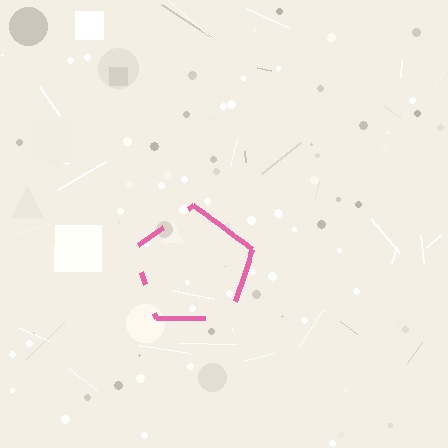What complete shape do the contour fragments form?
The contour fragments form a pentagon.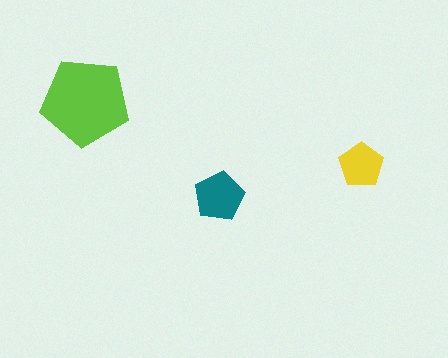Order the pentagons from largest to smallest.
the lime one, the teal one, the yellow one.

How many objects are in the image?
There are 3 objects in the image.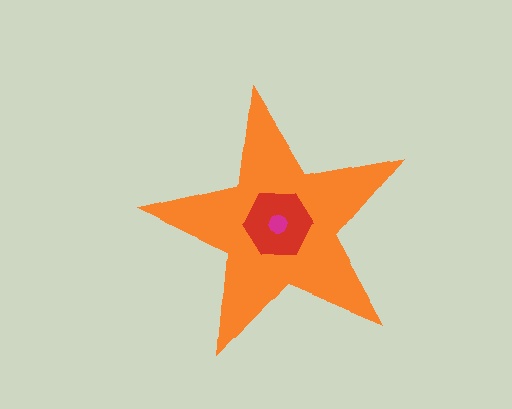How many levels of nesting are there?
3.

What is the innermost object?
The magenta circle.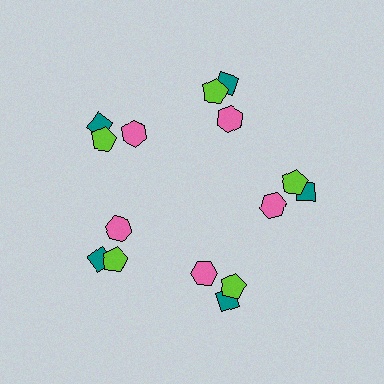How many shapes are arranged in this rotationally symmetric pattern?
There are 15 shapes, arranged in 5 groups of 3.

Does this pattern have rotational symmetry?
Yes, this pattern has 5-fold rotational symmetry. It looks the same after rotating 72 degrees around the center.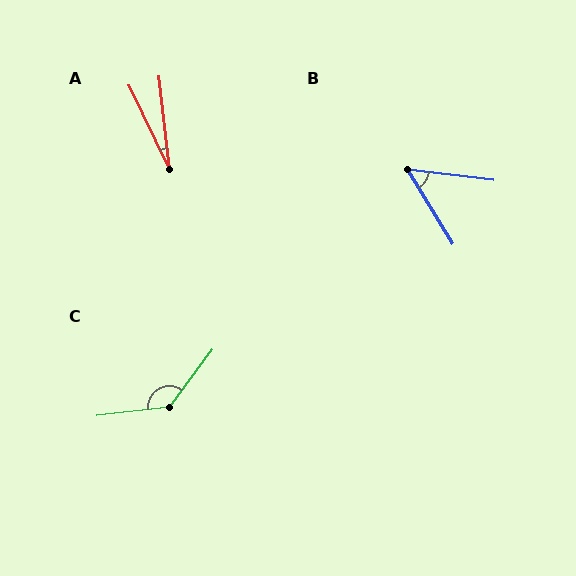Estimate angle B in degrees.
Approximately 51 degrees.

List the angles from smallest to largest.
A (19°), B (51°), C (133°).